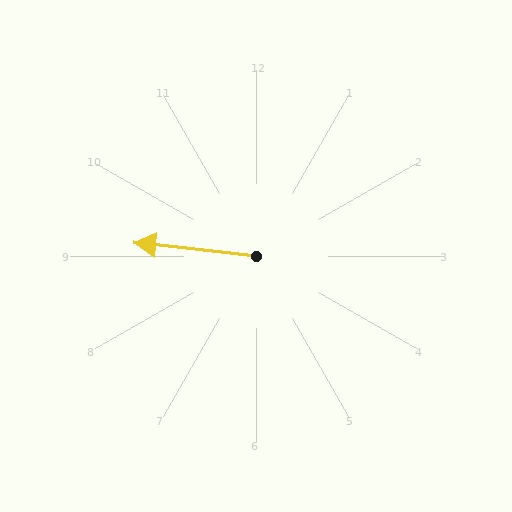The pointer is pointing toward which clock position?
Roughly 9 o'clock.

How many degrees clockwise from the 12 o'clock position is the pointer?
Approximately 276 degrees.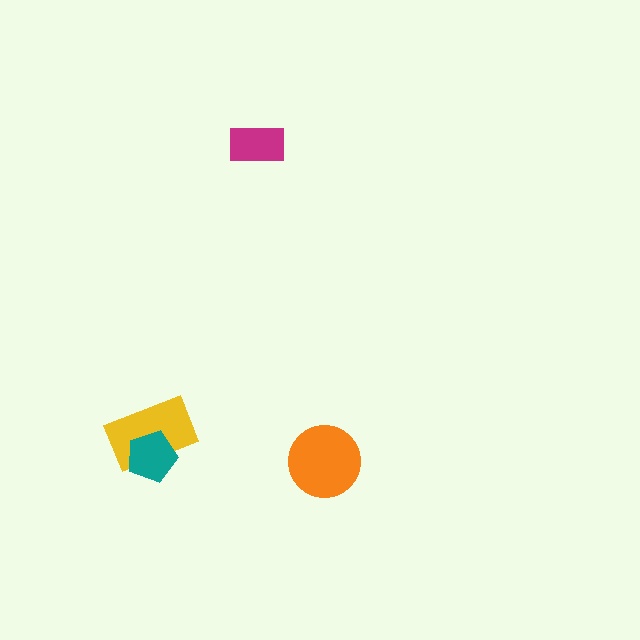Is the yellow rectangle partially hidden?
Yes, it is partially covered by another shape.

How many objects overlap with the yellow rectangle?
1 object overlaps with the yellow rectangle.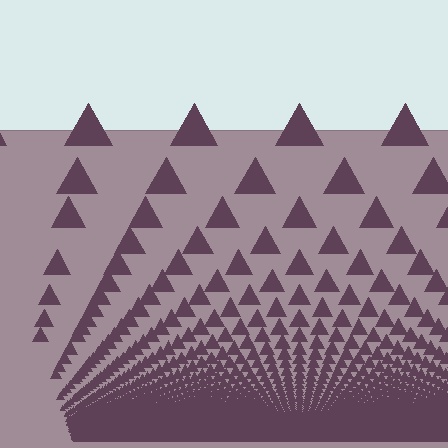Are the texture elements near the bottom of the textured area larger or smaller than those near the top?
Smaller. The gradient is inverted — elements near the bottom are smaller and denser.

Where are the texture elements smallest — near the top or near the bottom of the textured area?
Near the bottom.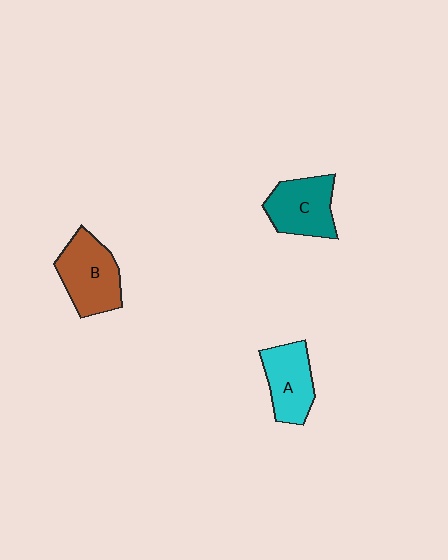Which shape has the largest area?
Shape B (brown).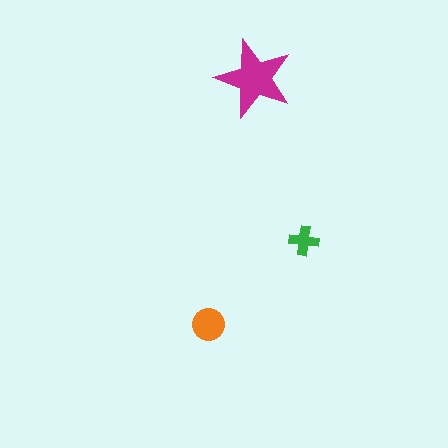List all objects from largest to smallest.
The magenta star, the orange circle, the green cross.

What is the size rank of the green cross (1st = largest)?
3rd.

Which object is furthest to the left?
The orange circle is leftmost.